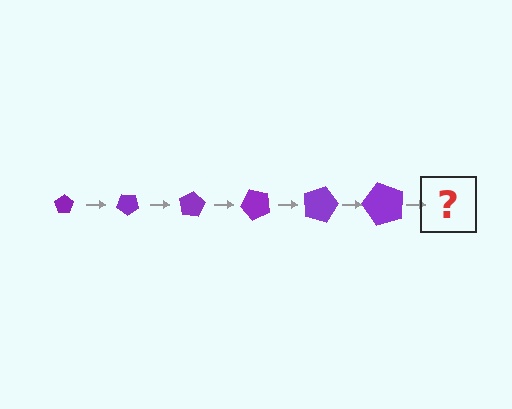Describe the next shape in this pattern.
It should be a pentagon, larger than the previous one and rotated 240 degrees from the start.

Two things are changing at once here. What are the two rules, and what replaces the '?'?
The two rules are that the pentagon grows larger each step and it rotates 40 degrees each step. The '?' should be a pentagon, larger than the previous one and rotated 240 degrees from the start.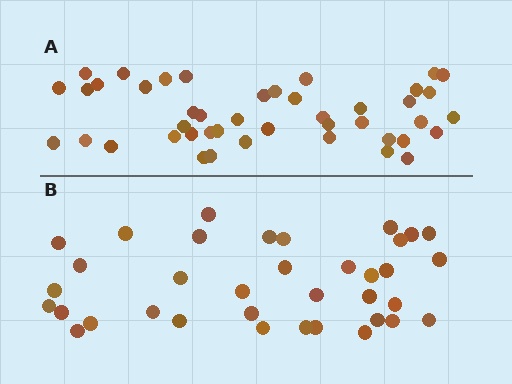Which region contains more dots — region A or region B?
Region A (the top region) has more dots.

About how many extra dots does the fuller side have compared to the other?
Region A has roughly 8 or so more dots than region B.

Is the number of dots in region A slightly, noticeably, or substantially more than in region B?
Region A has only slightly more — the two regions are fairly close. The ratio is roughly 1.2 to 1.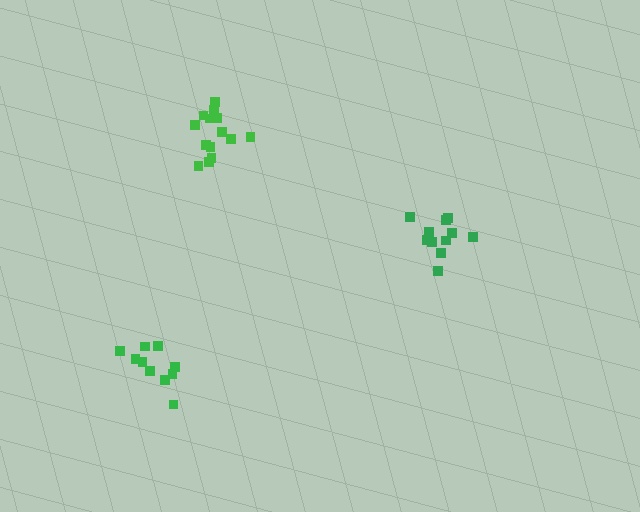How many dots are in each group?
Group 1: 14 dots, Group 2: 11 dots, Group 3: 10 dots (35 total).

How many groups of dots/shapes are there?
There are 3 groups.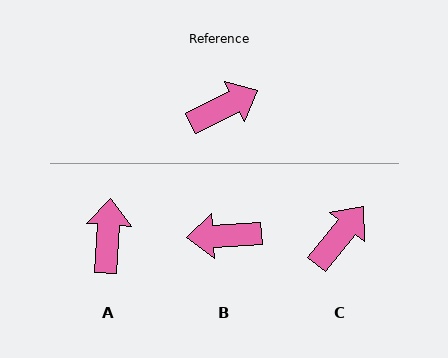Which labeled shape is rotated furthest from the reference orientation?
B, about 157 degrees away.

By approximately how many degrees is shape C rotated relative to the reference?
Approximately 25 degrees counter-clockwise.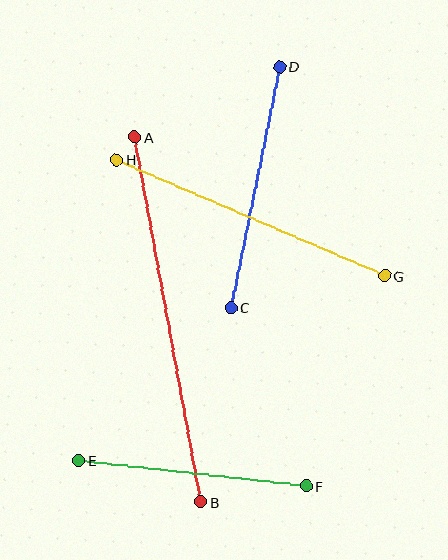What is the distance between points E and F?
The distance is approximately 229 pixels.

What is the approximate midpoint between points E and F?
The midpoint is at approximately (192, 473) pixels.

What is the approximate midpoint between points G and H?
The midpoint is at approximately (250, 218) pixels.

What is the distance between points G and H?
The distance is approximately 292 pixels.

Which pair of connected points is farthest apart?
Points A and B are farthest apart.